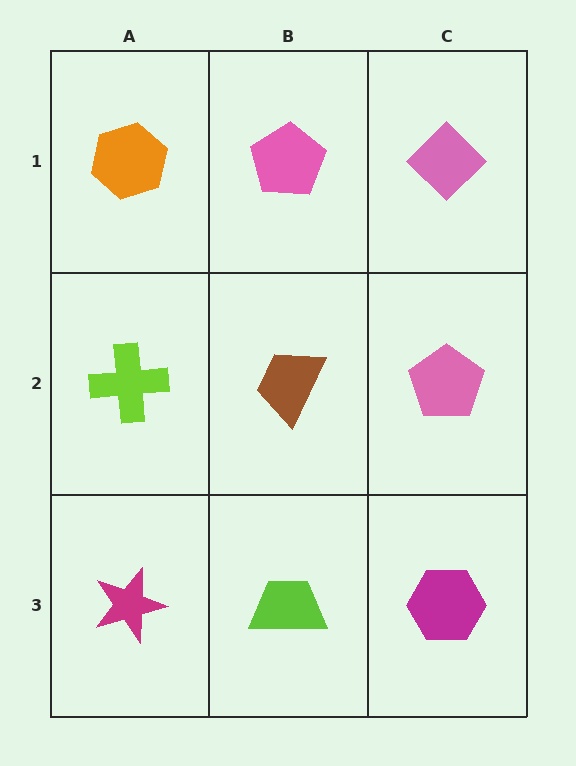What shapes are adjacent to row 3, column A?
A lime cross (row 2, column A), a lime trapezoid (row 3, column B).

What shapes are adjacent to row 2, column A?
An orange hexagon (row 1, column A), a magenta star (row 3, column A), a brown trapezoid (row 2, column B).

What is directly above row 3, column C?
A pink pentagon.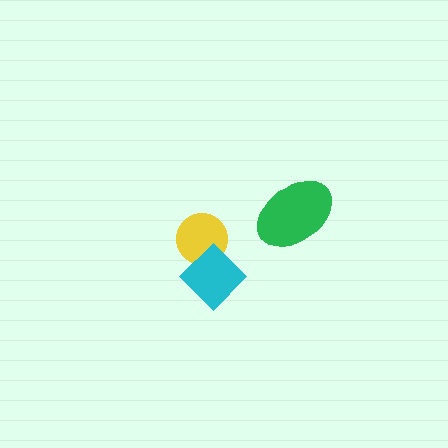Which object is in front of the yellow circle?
The cyan diamond is in front of the yellow circle.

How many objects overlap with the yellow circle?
1 object overlaps with the yellow circle.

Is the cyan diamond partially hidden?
No, no other shape covers it.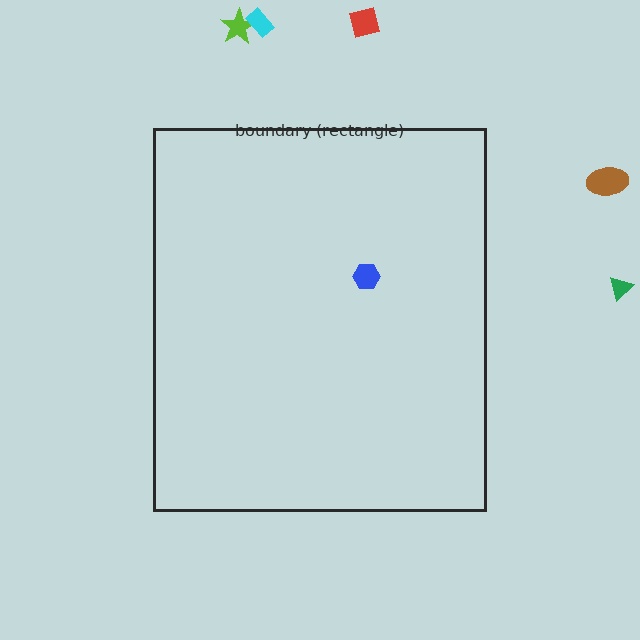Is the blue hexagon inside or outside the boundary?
Inside.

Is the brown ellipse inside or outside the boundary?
Outside.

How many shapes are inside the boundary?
1 inside, 5 outside.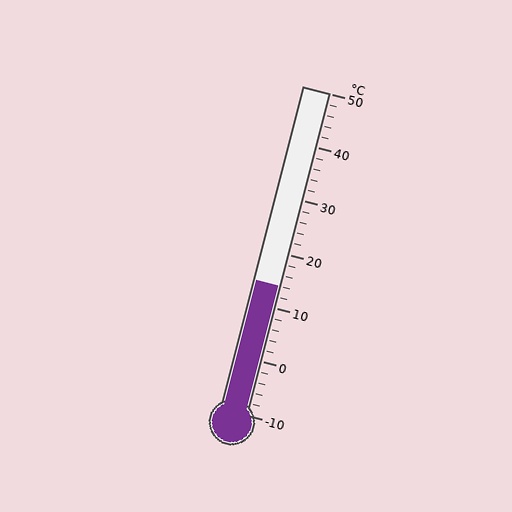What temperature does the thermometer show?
The thermometer shows approximately 14°C.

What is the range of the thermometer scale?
The thermometer scale ranges from -10°C to 50°C.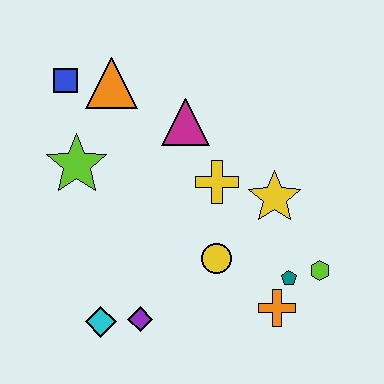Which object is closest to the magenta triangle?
The yellow cross is closest to the magenta triangle.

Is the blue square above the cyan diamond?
Yes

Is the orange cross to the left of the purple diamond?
No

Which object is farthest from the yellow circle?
The blue square is farthest from the yellow circle.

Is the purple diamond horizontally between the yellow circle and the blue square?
Yes